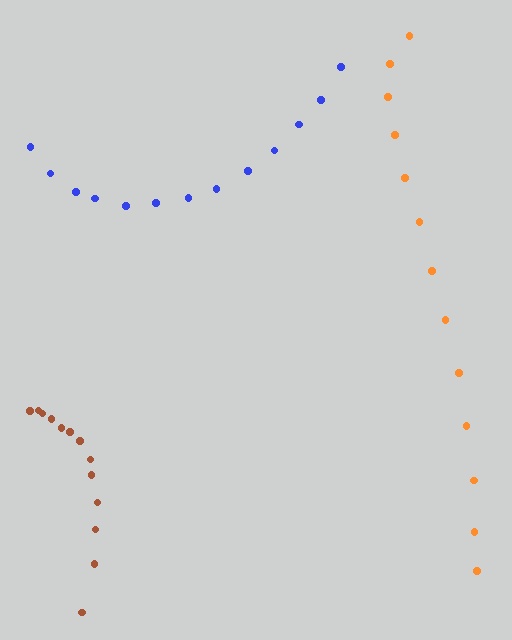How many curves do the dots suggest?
There are 3 distinct paths.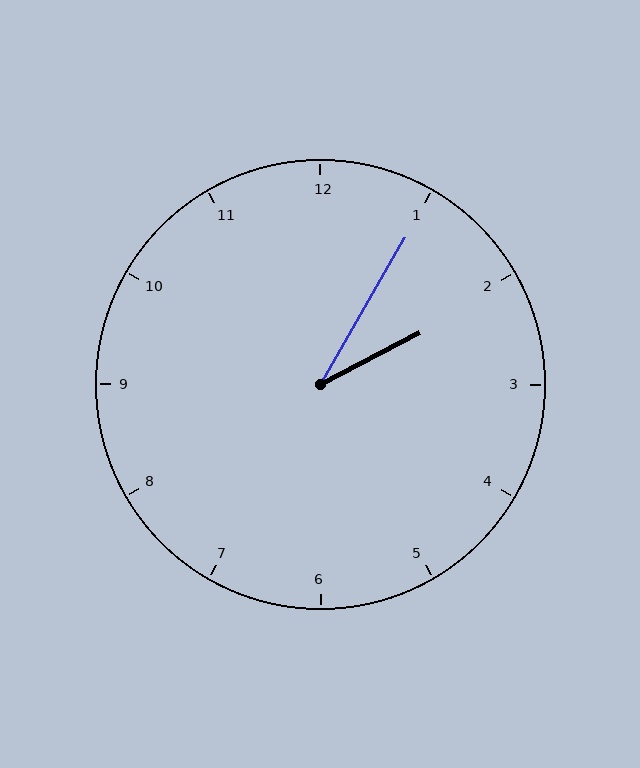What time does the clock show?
2:05.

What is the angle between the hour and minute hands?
Approximately 32 degrees.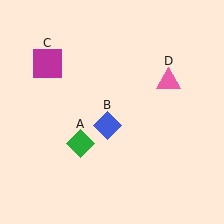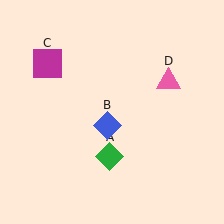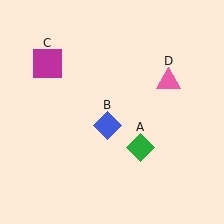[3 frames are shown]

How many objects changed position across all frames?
1 object changed position: green diamond (object A).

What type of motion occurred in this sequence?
The green diamond (object A) rotated counterclockwise around the center of the scene.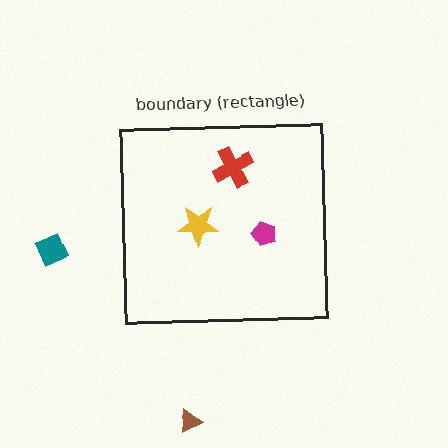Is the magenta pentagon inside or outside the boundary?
Inside.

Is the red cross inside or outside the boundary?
Inside.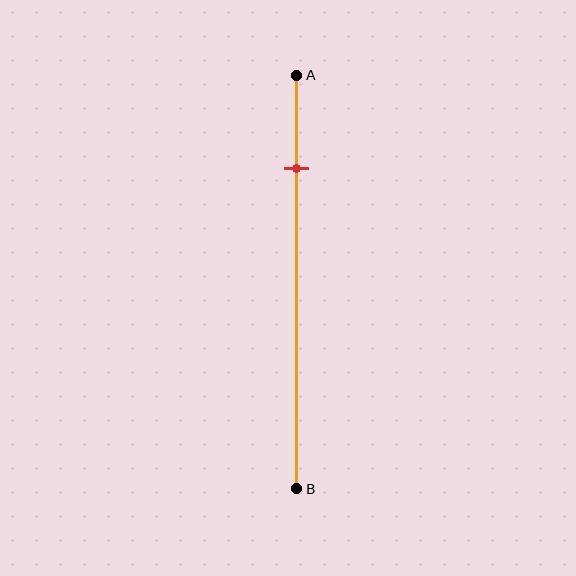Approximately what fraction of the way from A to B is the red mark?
The red mark is approximately 25% of the way from A to B.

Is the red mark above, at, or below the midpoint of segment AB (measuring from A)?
The red mark is above the midpoint of segment AB.